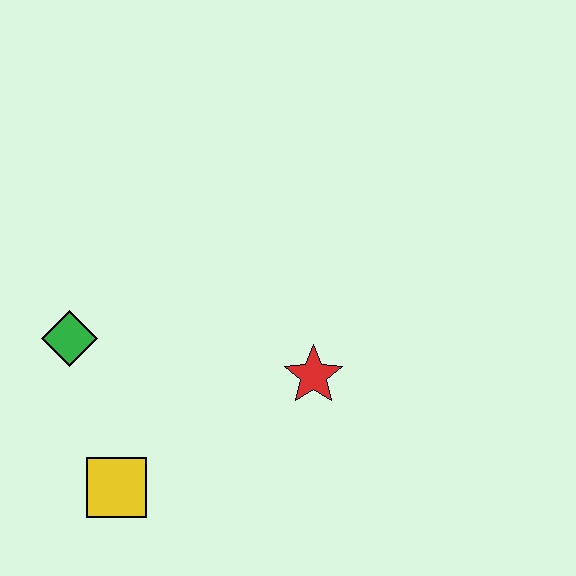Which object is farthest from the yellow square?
The red star is farthest from the yellow square.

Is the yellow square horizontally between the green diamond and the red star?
Yes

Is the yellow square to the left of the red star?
Yes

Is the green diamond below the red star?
No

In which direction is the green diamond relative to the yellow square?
The green diamond is above the yellow square.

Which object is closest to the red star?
The yellow square is closest to the red star.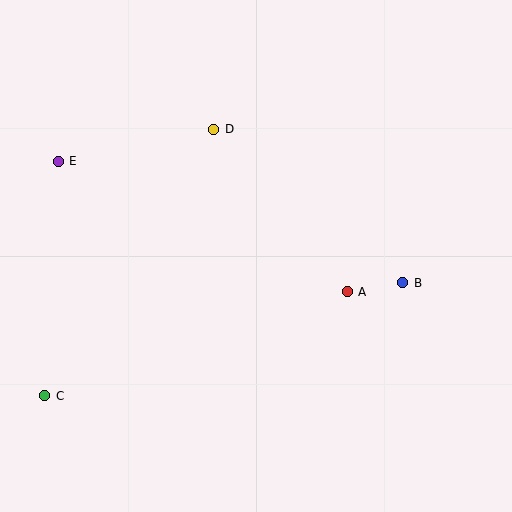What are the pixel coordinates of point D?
Point D is at (214, 129).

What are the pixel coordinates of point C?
Point C is at (45, 396).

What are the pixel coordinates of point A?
Point A is at (347, 292).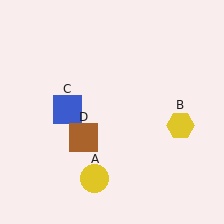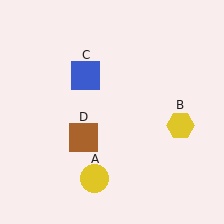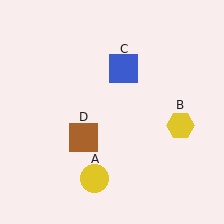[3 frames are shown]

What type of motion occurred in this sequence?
The blue square (object C) rotated clockwise around the center of the scene.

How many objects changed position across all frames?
1 object changed position: blue square (object C).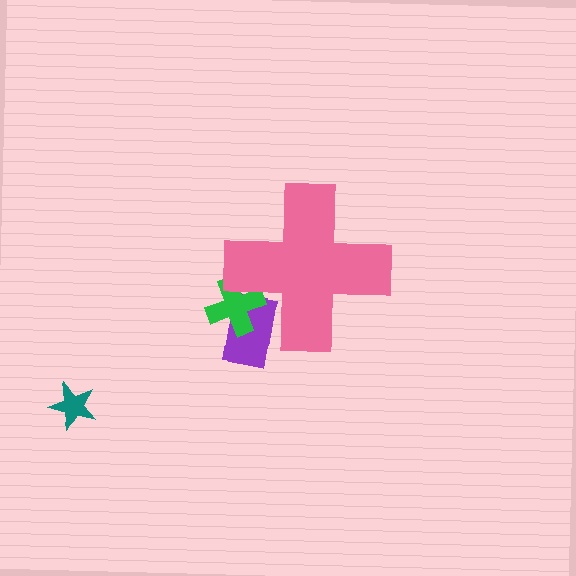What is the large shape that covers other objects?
A pink cross.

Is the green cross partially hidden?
Yes, the green cross is partially hidden behind the pink cross.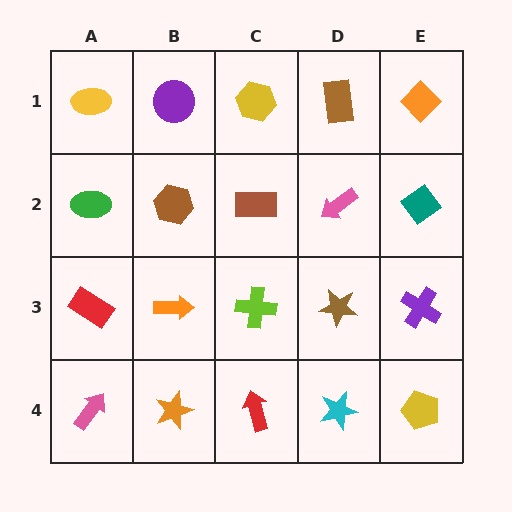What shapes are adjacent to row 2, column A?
A yellow ellipse (row 1, column A), a red rectangle (row 3, column A), a brown hexagon (row 2, column B).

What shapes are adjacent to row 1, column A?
A green ellipse (row 2, column A), a purple circle (row 1, column B).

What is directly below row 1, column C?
A brown rectangle.